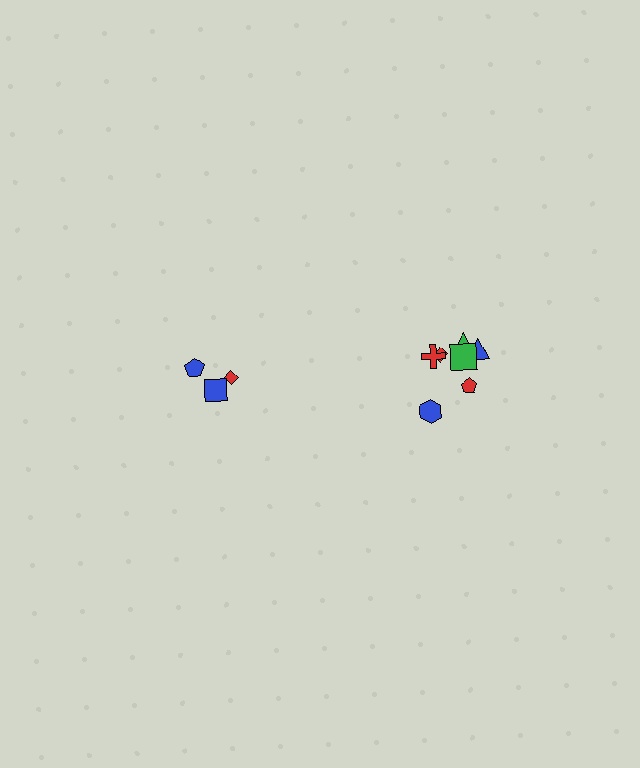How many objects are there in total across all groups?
There are 10 objects.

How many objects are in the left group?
There are 3 objects.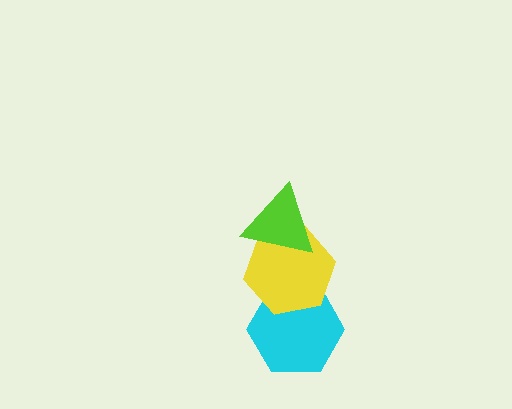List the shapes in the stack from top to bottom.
From top to bottom: the lime triangle, the yellow hexagon, the cyan hexagon.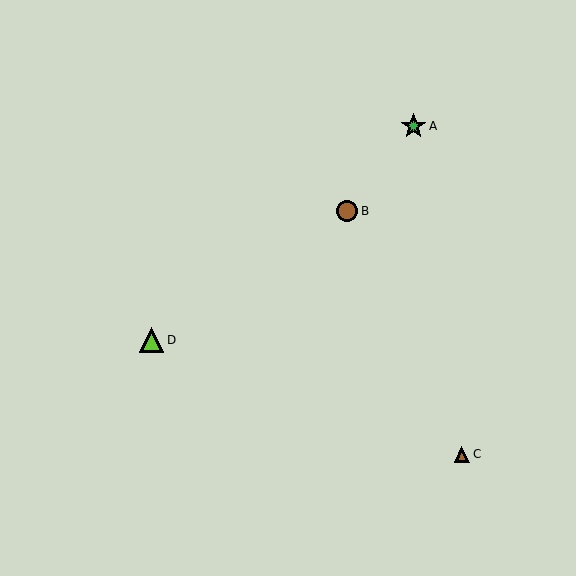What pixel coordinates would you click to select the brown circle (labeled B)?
Click at (347, 211) to select the brown circle B.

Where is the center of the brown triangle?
The center of the brown triangle is at (462, 454).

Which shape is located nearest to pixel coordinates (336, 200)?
The brown circle (labeled B) at (347, 211) is nearest to that location.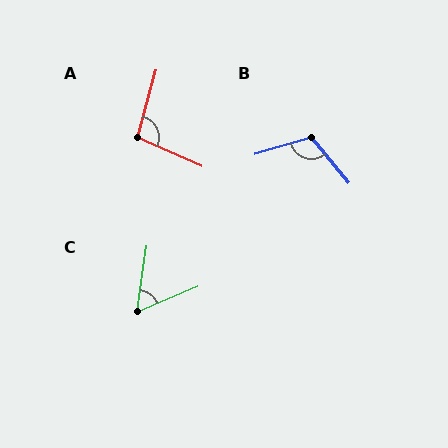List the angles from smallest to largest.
C (59°), A (98°), B (113°).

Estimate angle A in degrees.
Approximately 98 degrees.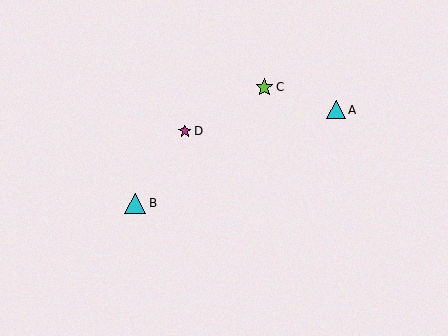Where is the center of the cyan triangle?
The center of the cyan triangle is at (135, 203).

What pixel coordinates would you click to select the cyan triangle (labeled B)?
Click at (135, 203) to select the cyan triangle B.